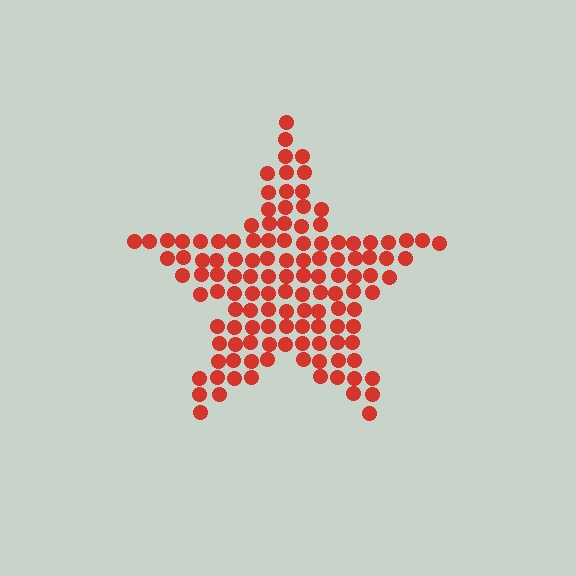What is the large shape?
The large shape is a star.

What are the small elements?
The small elements are circles.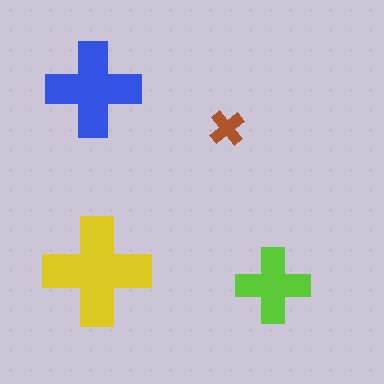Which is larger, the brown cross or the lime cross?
The lime one.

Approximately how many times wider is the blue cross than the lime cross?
About 1.5 times wider.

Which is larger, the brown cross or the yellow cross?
The yellow one.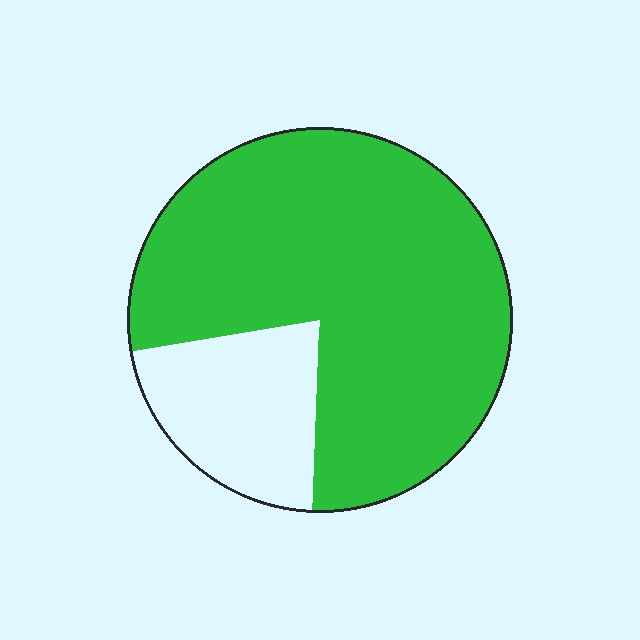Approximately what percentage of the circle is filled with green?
Approximately 80%.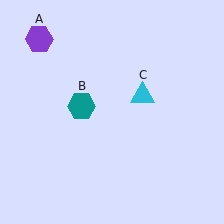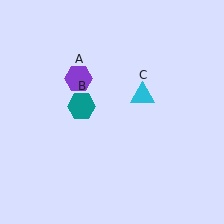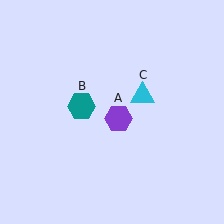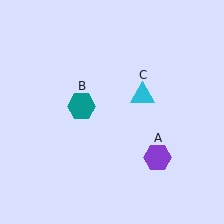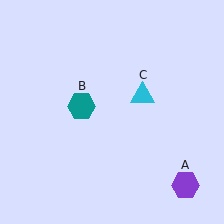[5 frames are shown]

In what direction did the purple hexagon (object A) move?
The purple hexagon (object A) moved down and to the right.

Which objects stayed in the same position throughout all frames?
Teal hexagon (object B) and cyan triangle (object C) remained stationary.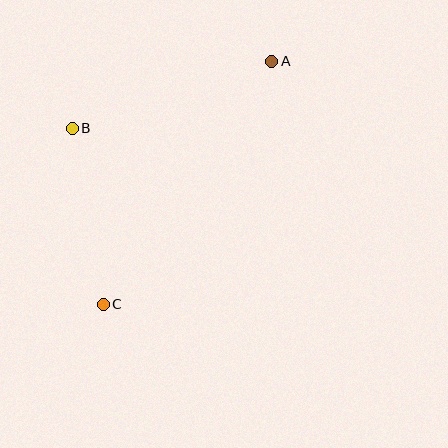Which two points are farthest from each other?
Points A and C are farthest from each other.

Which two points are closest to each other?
Points B and C are closest to each other.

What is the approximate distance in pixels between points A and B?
The distance between A and B is approximately 211 pixels.